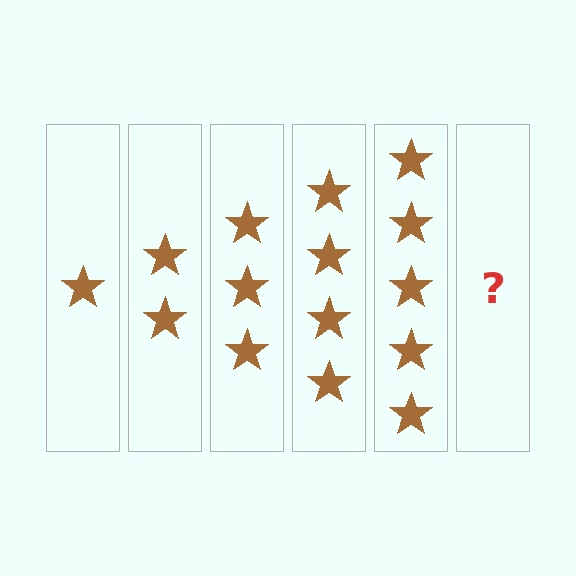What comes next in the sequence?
The next element should be 6 stars.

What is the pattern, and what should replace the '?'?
The pattern is that each step adds one more star. The '?' should be 6 stars.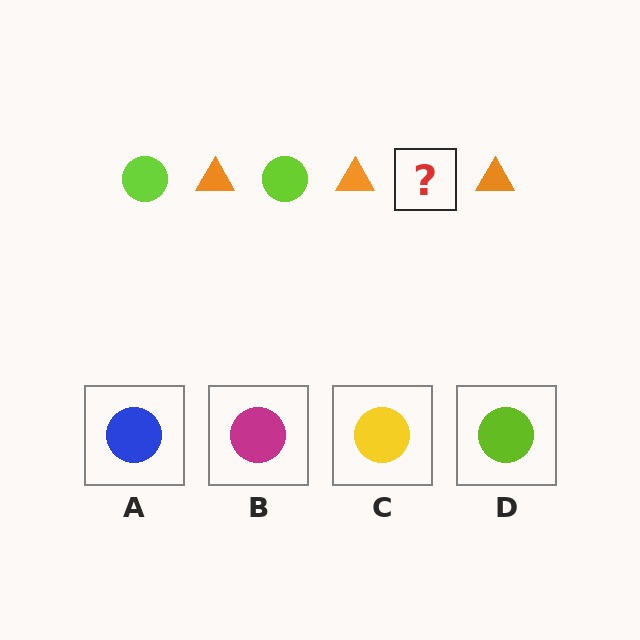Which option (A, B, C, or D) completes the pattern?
D.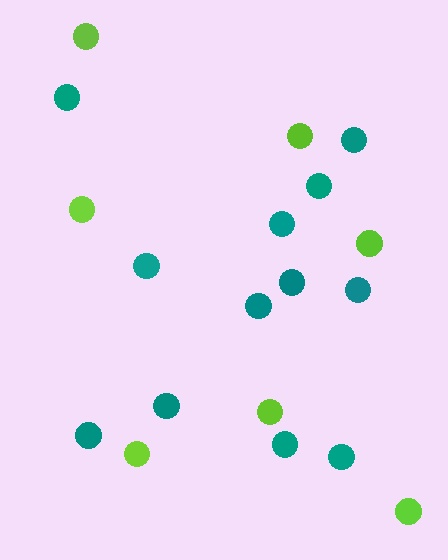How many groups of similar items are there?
There are 2 groups: one group of teal circles (12) and one group of lime circles (7).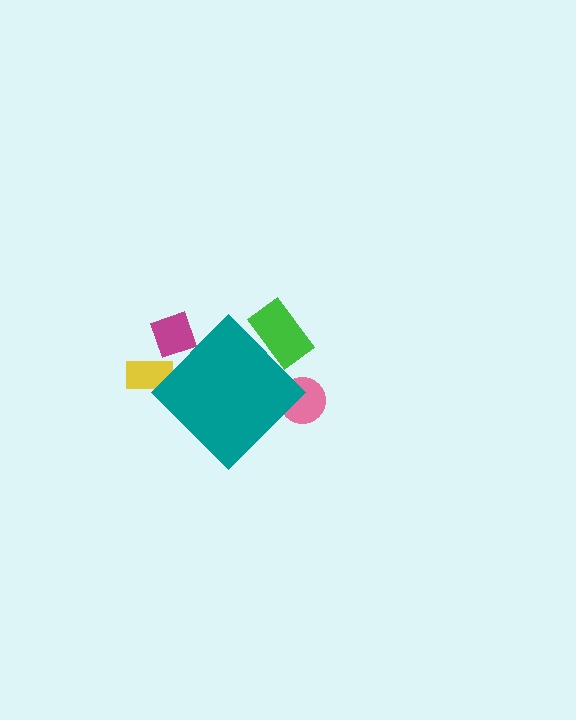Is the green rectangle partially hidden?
Yes, the green rectangle is partially hidden behind the teal diamond.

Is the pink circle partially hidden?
Yes, the pink circle is partially hidden behind the teal diamond.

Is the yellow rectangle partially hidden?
Yes, the yellow rectangle is partially hidden behind the teal diamond.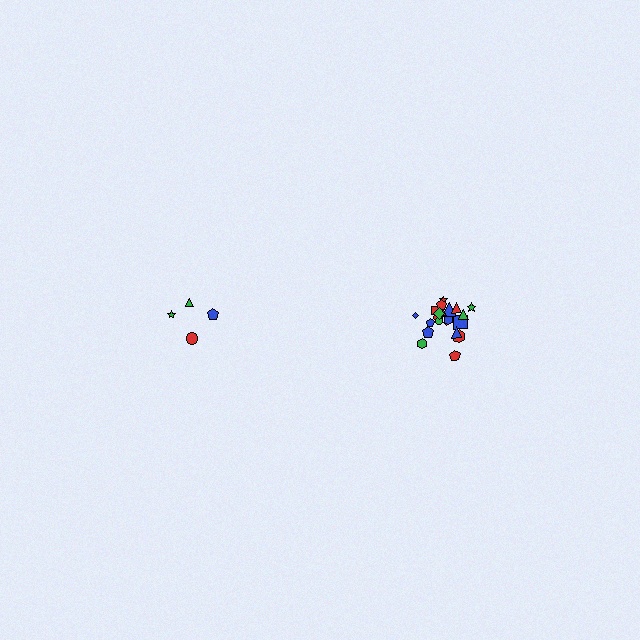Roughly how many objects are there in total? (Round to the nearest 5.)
Roughly 25 objects in total.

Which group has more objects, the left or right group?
The right group.